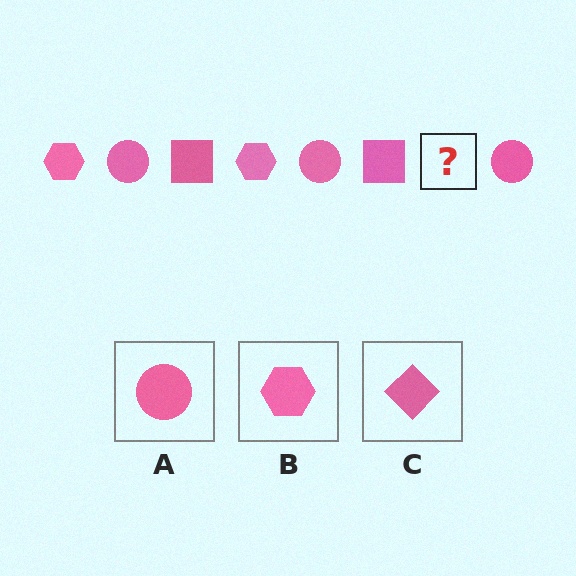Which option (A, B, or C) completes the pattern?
B.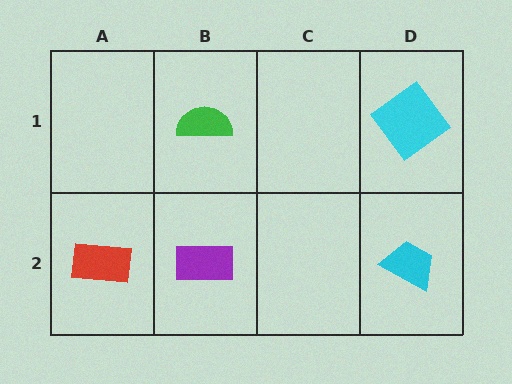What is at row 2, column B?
A purple rectangle.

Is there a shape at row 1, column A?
No, that cell is empty.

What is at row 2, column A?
A red rectangle.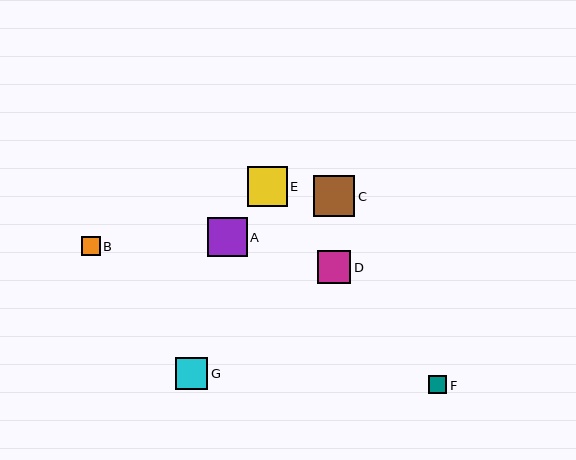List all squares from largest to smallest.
From largest to smallest: C, E, A, D, G, B, F.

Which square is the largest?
Square C is the largest with a size of approximately 42 pixels.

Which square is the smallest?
Square F is the smallest with a size of approximately 18 pixels.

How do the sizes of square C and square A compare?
Square C and square A are approximately the same size.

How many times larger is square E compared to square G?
Square E is approximately 1.3 times the size of square G.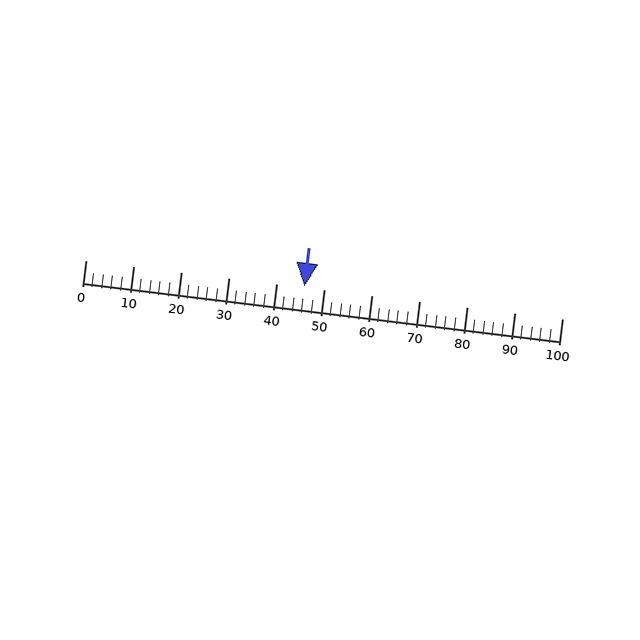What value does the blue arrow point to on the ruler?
The blue arrow points to approximately 46.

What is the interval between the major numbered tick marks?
The major tick marks are spaced 10 units apart.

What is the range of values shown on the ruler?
The ruler shows values from 0 to 100.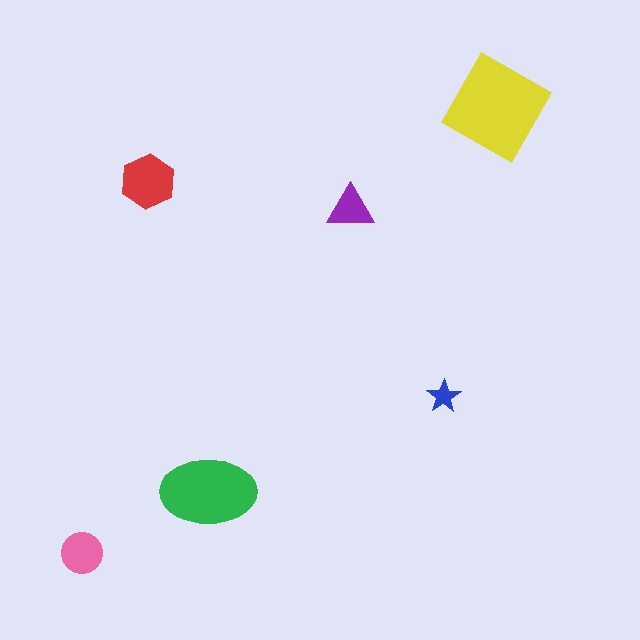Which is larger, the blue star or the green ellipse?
The green ellipse.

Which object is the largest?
The yellow diamond.